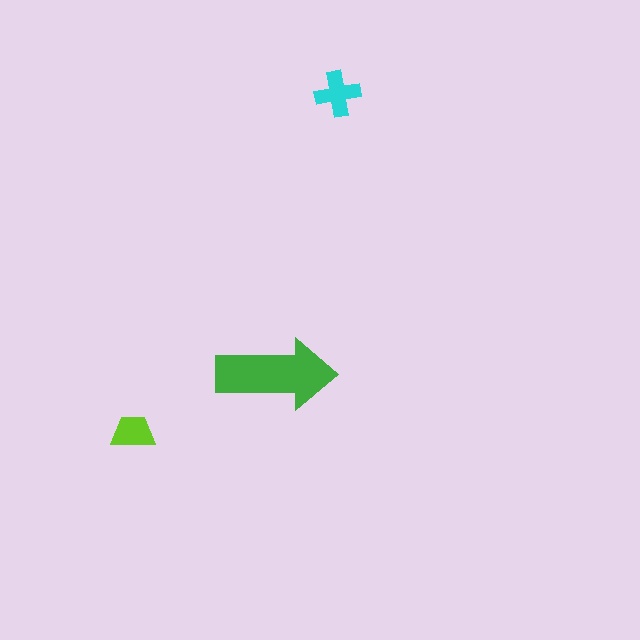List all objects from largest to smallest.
The green arrow, the cyan cross, the lime trapezoid.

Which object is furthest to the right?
The cyan cross is rightmost.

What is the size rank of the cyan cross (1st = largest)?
2nd.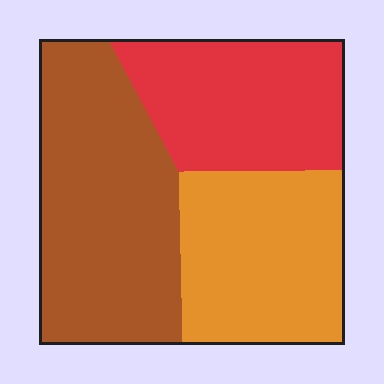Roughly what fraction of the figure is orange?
Orange covers around 30% of the figure.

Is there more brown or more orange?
Brown.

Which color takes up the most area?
Brown, at roughly 40%.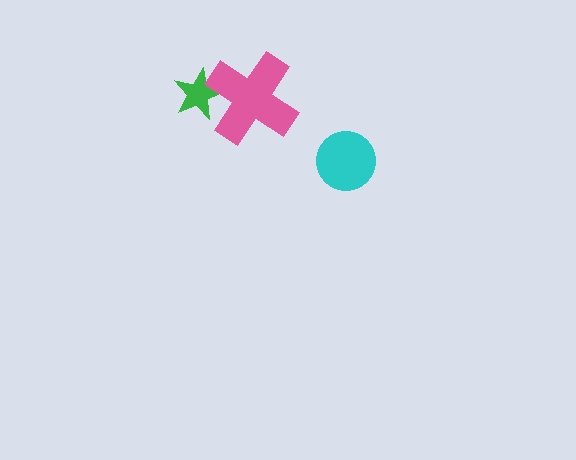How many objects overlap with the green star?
1 object overlaps with the green star.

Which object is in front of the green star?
The pink cross is in front of the green star.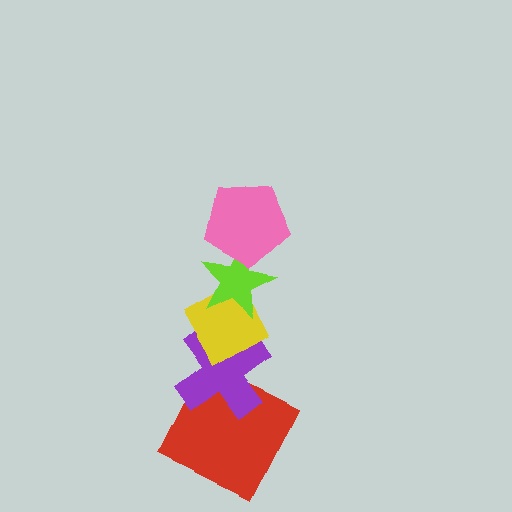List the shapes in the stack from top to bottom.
From top to bottom: the pink pentagon, the lime star, the yellow diamond, the purple cross, the red square.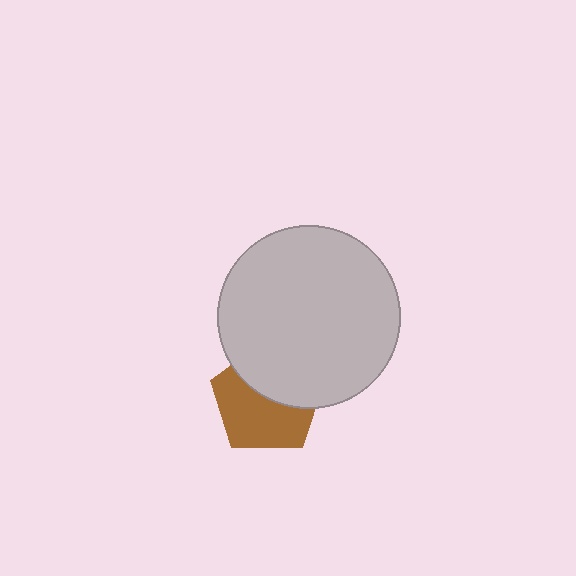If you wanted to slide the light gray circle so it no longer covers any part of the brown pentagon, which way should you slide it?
Slide it up — that is the most direct way to separate the two shapes.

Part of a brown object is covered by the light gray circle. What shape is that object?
It is a pentagon.